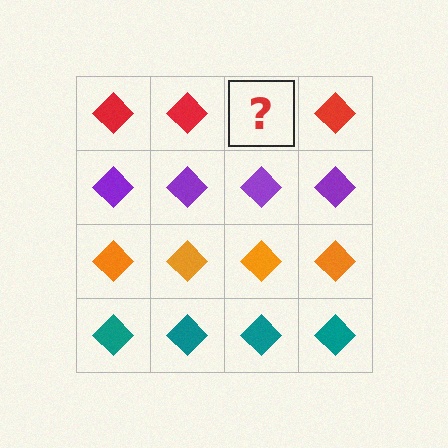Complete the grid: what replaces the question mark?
The question mark should be replaced with a red diamond.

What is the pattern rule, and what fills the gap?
The rule is that each row has a consistent color. The gap should be filled with a red diamond.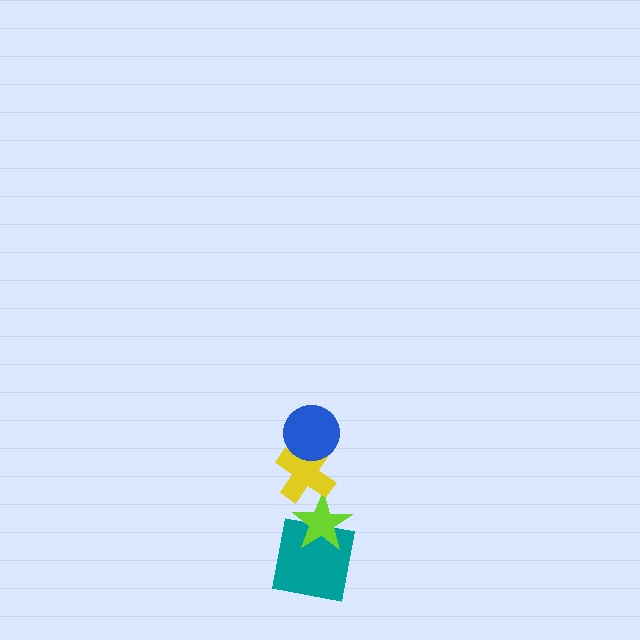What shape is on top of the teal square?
The lime star is on top of the teal square.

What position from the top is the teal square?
The teal square is 4th from the top.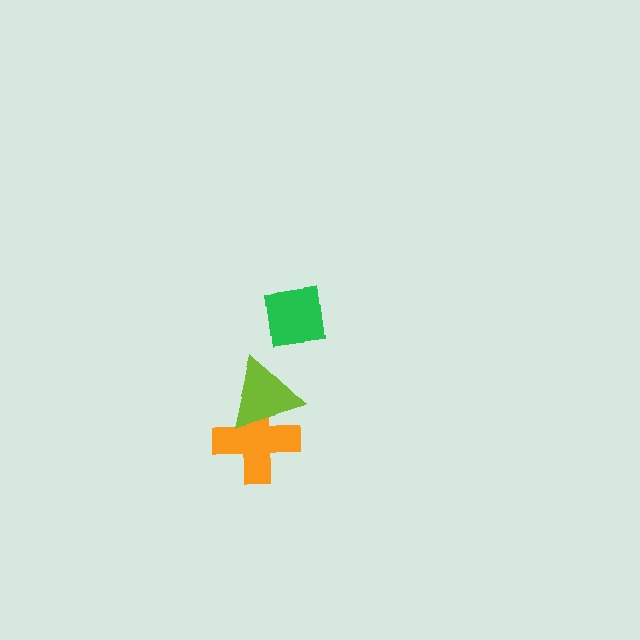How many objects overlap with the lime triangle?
1 object overlaps with the lime triangle.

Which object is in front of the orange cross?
The lime triangle is in front of the orange cross.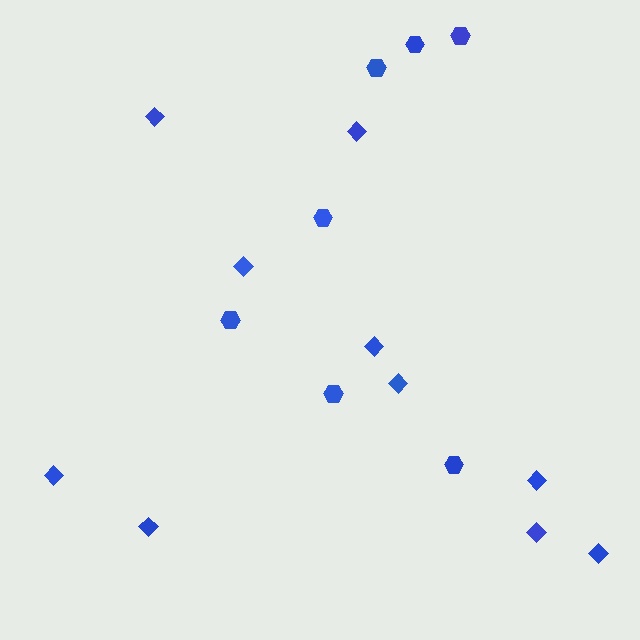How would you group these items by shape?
There are 2 groups: one group of hexagons (7) and one group of diamonds (10).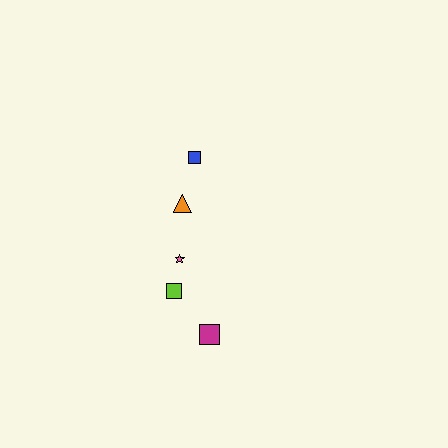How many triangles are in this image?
There is 1 triangle.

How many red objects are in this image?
There are no red objects.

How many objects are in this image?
There are 5 objects.